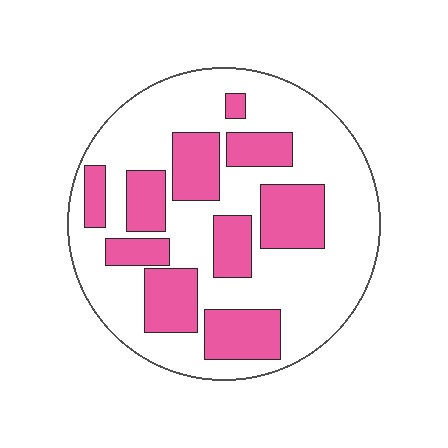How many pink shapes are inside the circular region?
10.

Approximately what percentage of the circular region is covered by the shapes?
Approximately 35%.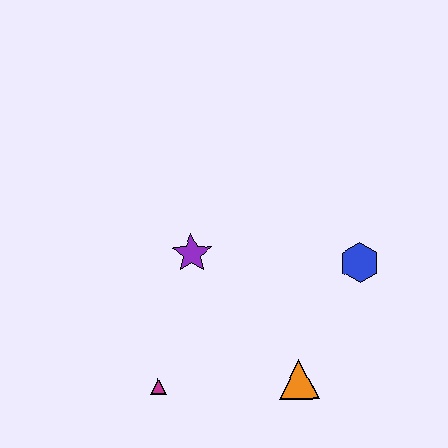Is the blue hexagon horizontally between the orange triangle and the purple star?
No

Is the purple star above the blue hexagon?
Yes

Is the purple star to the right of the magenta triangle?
Yes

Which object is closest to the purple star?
The magenta triangle is closest to the purple star.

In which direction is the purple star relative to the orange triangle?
The purple star is above the orange triangle.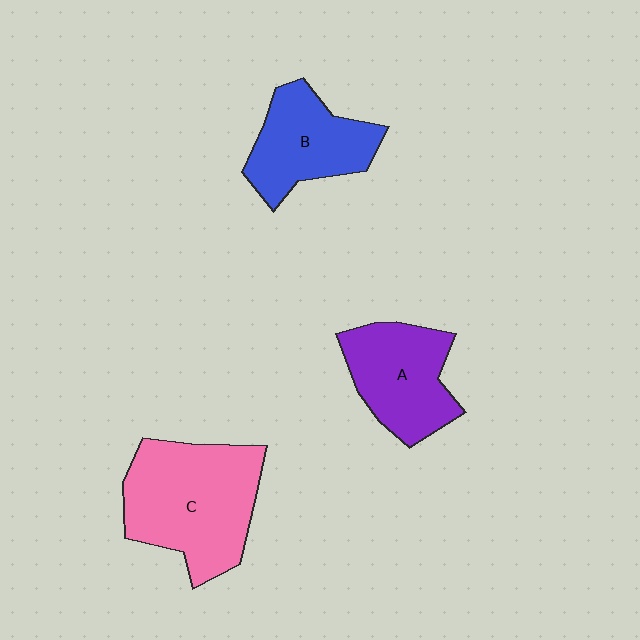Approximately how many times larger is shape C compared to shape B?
Approximately 1.5 times.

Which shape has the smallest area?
Shape B (blue).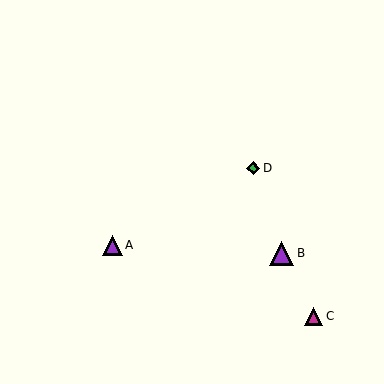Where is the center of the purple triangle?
The center of the purple triangle is at (282, 253).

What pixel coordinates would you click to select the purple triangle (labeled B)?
Click at (282, 253) to select the purple triangle B.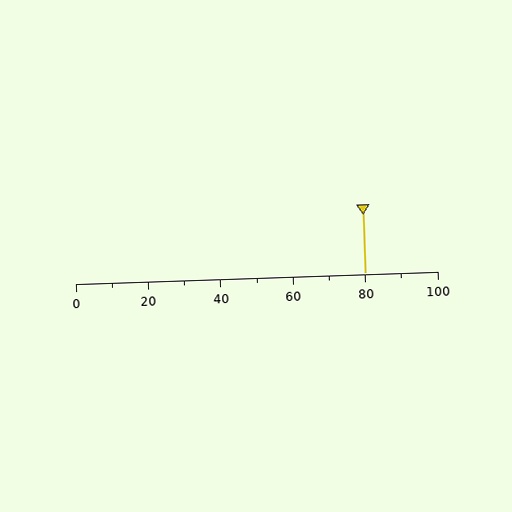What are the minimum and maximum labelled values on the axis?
The axis runs from 0 to 100.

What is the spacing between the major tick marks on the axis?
The major ticks are spaced 20 apart.